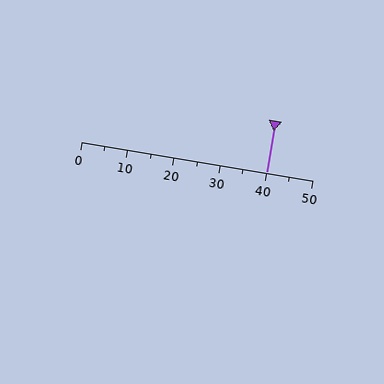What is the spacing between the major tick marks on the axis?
The major ticks are spaced 10 apart.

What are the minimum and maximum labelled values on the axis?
The axis runs from 0 to 50.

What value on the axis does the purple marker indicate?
The marker indicates approximately 40.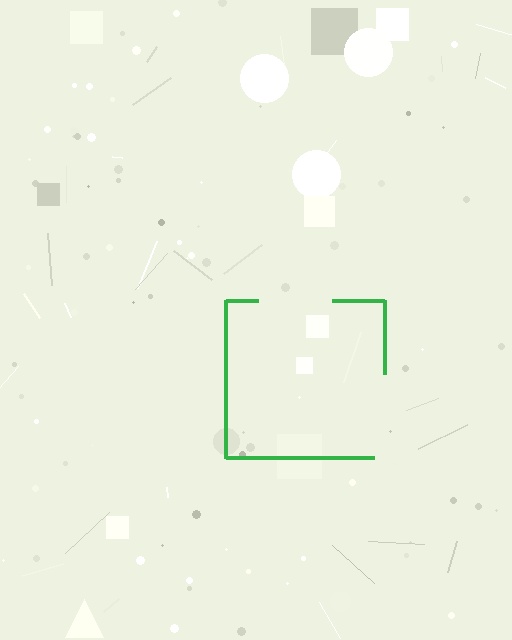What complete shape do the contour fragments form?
The contour fragments form a square.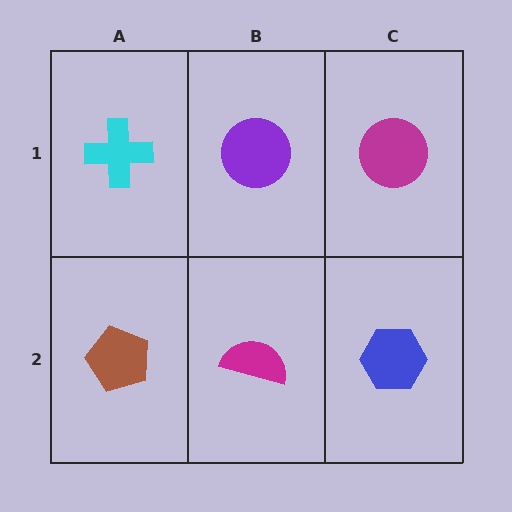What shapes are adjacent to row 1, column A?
A brown pentagon (row 2, column A), a purple circle (row 1, column B).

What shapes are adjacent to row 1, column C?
A blue hexagon (row 2, column C), a purple circle (row 1, column B).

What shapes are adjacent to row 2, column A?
A cyan cross (row 1, column A), a magenta semicircle (row 2, column B).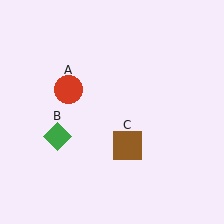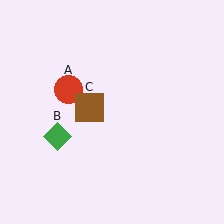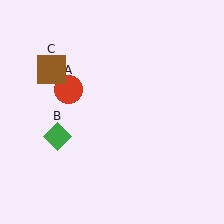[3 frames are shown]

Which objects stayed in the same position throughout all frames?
Red circle (object A) and green diamond (object B) remained stationary.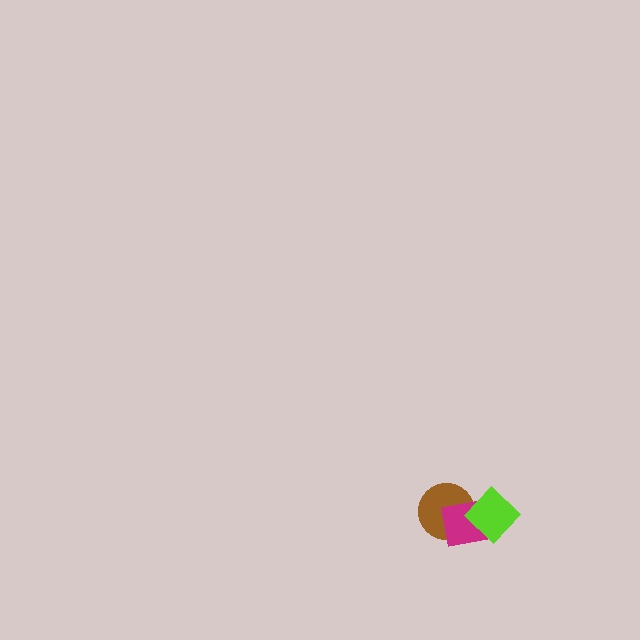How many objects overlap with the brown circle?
2 objects overlap with the brown circle.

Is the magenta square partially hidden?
Yes, it is partially covered by another shape.